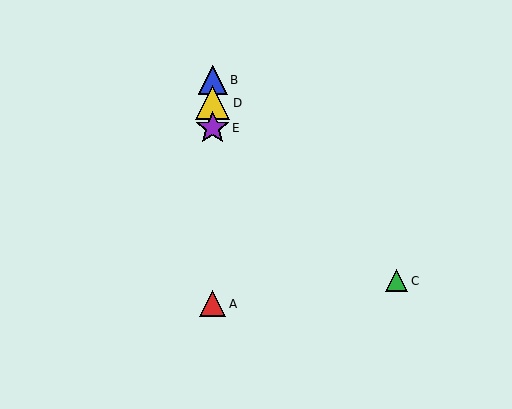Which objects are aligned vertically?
Objects A, B, D, E are aligned vertically.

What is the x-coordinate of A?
Object A is at x≈213.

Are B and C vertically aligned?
No, B is at x≈213 and C is at x≈397.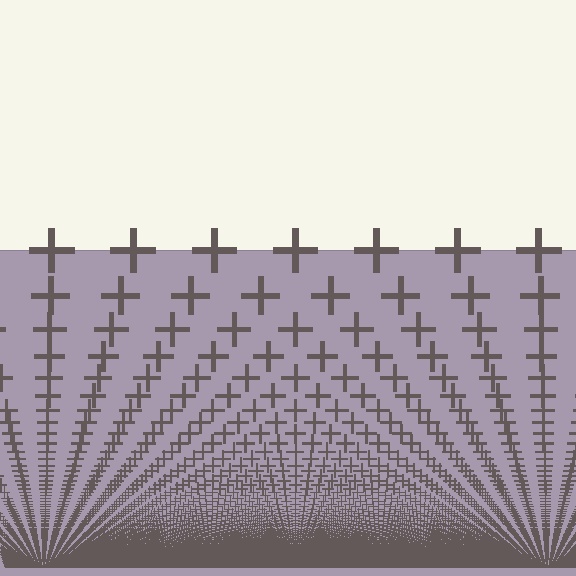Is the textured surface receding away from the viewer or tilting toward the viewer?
The surface appears to tilt toward the viewer. Texture elements get larger and sparser toward the top.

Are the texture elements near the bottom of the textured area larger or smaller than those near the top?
Smaller. The gradient is inverted — elements near the bottom are smaller and denser.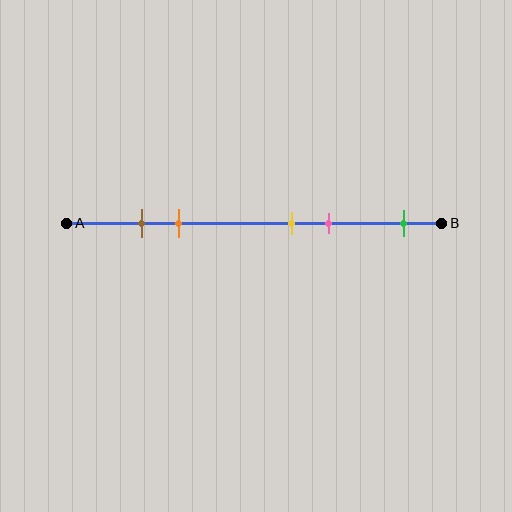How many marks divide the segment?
There are 5 marks dividing the segment.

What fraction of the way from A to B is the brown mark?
The brown mark is approximately 20% (0.2) of the way from A to B.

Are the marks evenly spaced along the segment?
No, the marks are not evenly spaced.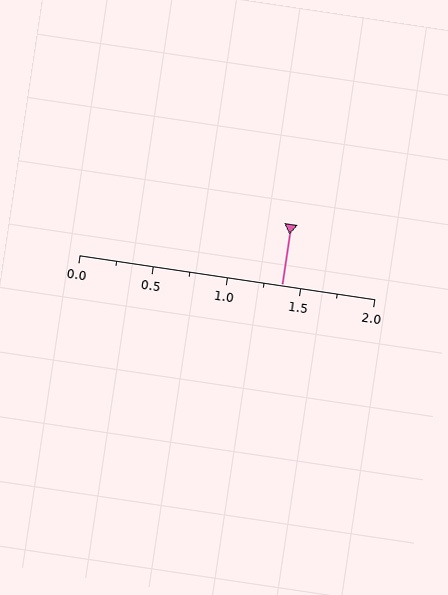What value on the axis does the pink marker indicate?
The marker indicates approximately 1.38.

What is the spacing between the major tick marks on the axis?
The major ticks are spaced 0.5 apart.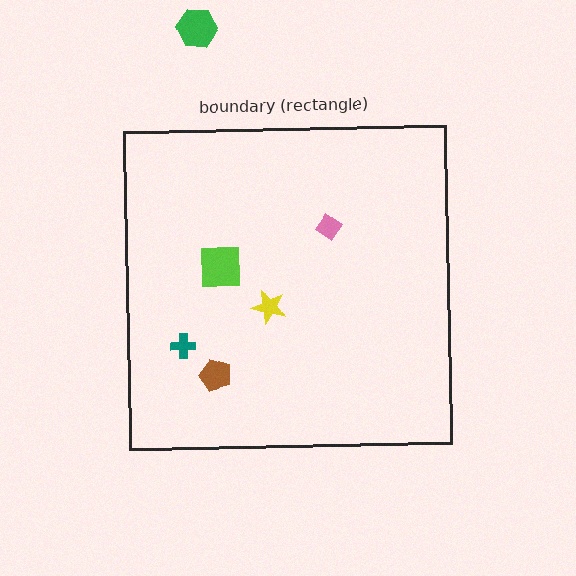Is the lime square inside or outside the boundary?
Inside.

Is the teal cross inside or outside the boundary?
Inside.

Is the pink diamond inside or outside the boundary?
Inside.